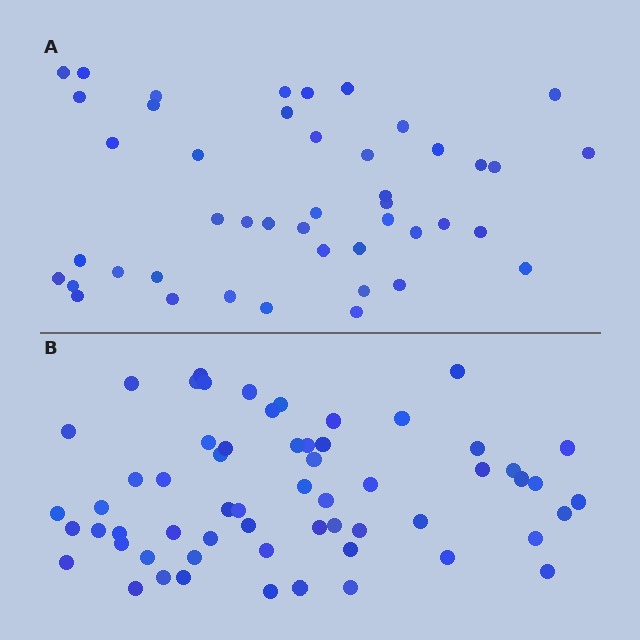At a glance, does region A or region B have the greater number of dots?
Region B (the bottom region) has more dots.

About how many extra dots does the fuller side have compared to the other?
Region B has approximately 15 more dots than region A.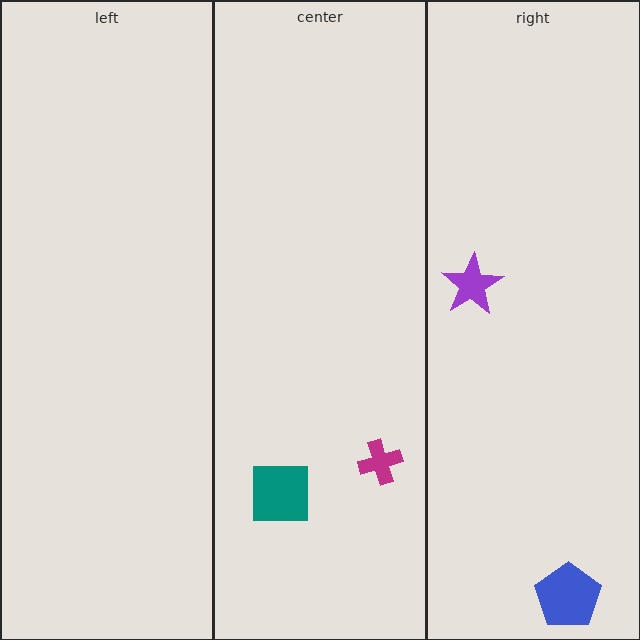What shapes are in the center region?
The magenta cross, the teal square.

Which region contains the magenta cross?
The center region.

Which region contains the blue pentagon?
The right region.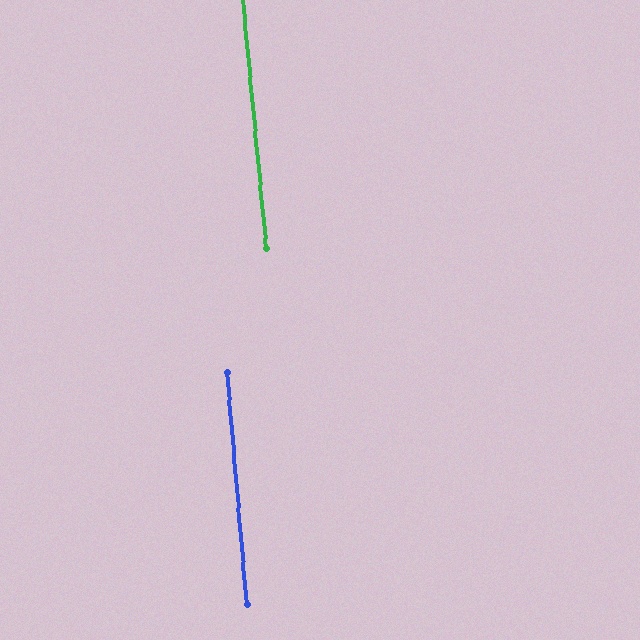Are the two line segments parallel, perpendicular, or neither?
Parallel — their directions differ by only 0.2°.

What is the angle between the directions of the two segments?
Approximately 0 degrees.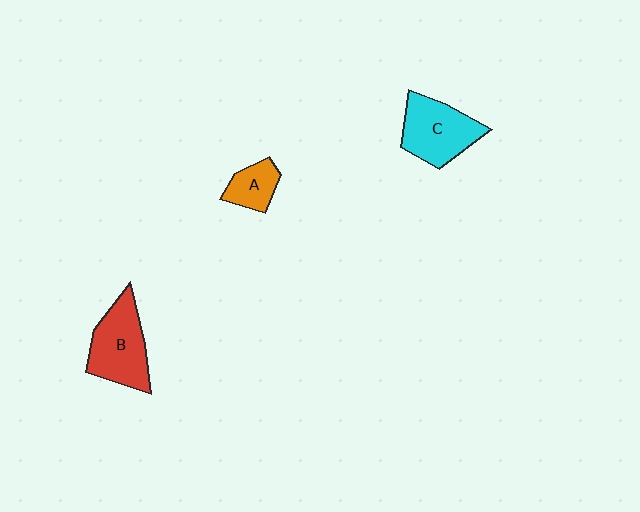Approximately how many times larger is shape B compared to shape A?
Approximately 2.2 times.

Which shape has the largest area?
Shape B (red).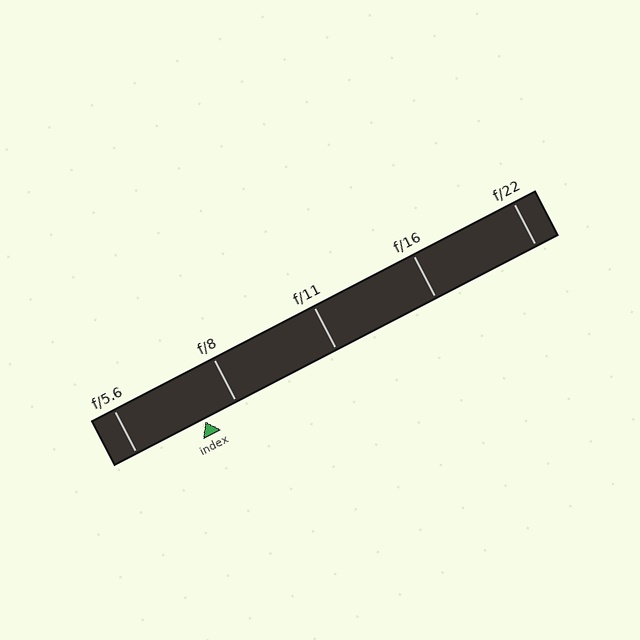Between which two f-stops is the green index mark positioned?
The index mark is between f/5.6 and f/8.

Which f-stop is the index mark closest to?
The index mark is closest to f/8.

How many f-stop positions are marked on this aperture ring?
There are 5 f-stop positions marked.